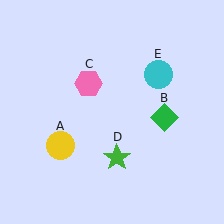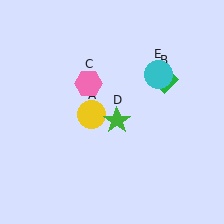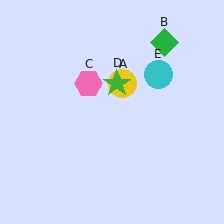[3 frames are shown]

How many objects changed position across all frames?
3 objects changed position: yellow circle (object A), green diamond (object B), green star (object D).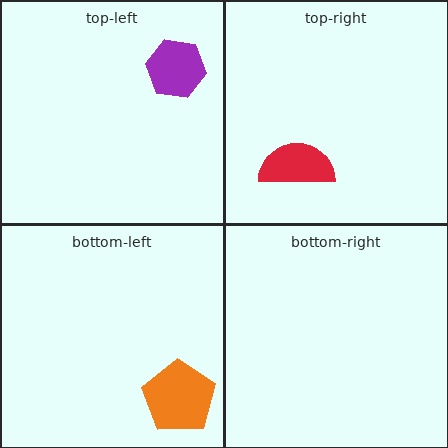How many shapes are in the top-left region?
1.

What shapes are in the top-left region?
The purple hexagon.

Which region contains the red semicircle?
The top-right region.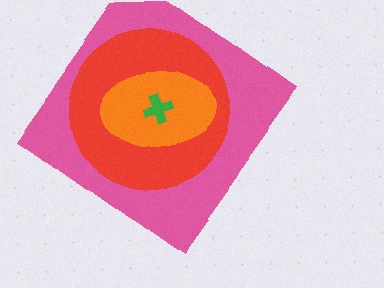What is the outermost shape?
The pink diamond.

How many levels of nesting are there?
4.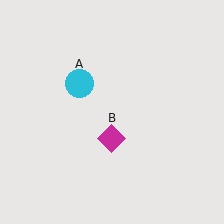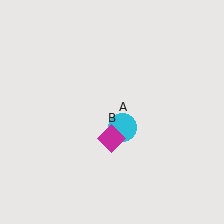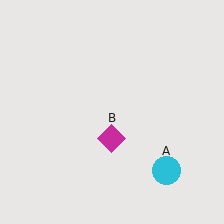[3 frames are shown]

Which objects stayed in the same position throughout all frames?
Magenta diamond (object B) remained stationary.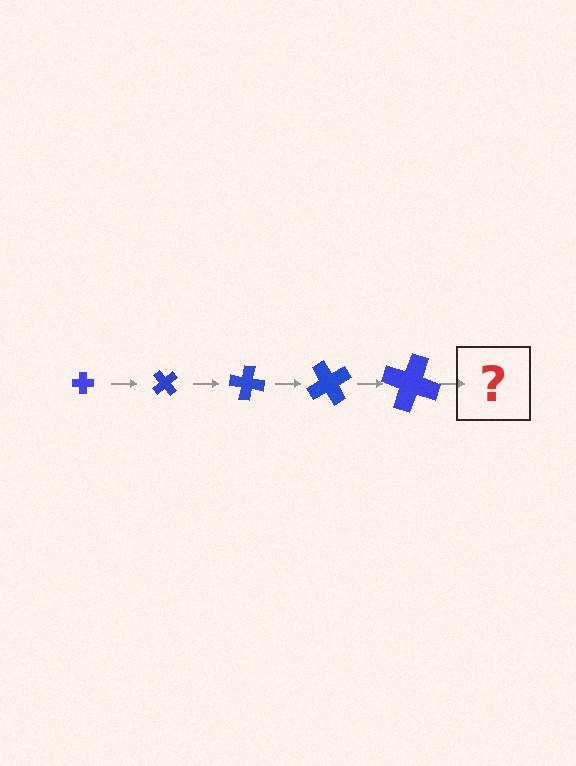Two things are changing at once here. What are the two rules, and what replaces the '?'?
The two rules are that the cross grows larger each step and it rotates 50 degrees each step. The '?' should be a cross, larger than the previous one and rotated 250 degrees from the start.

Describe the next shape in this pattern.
It should be a cross, larger than the previous one and rotated 250 degrees from the start.